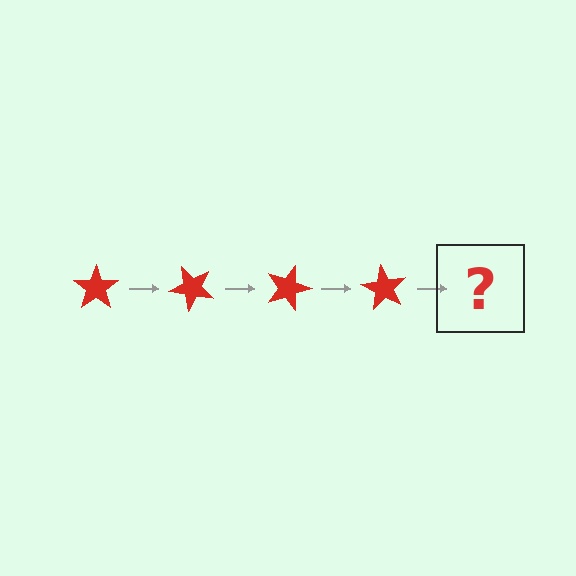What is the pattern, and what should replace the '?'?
The pattern is that the star rotates 45 degrees each step. The '?' should be a red star rotated 180 degrees.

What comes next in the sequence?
The next element should be a red star rotated 180 degrees.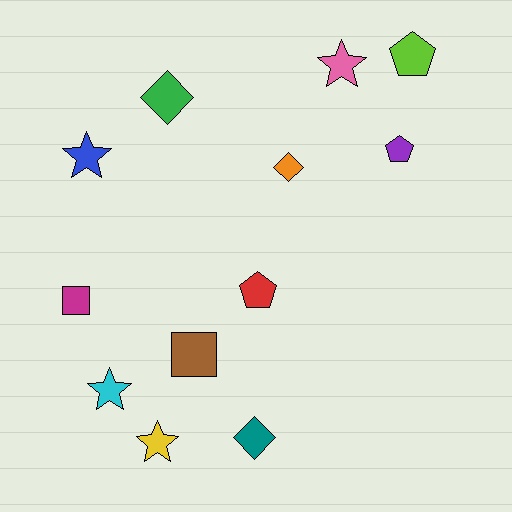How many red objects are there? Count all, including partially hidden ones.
There is 1 red object.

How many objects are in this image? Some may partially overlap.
There are 12 objects.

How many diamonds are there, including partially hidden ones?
There are 3 diamonds.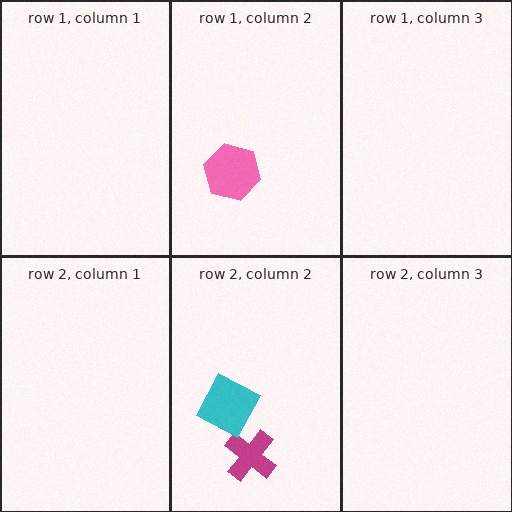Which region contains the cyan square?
The row 2, column 2 region.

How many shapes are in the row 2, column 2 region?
2.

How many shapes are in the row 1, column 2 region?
1.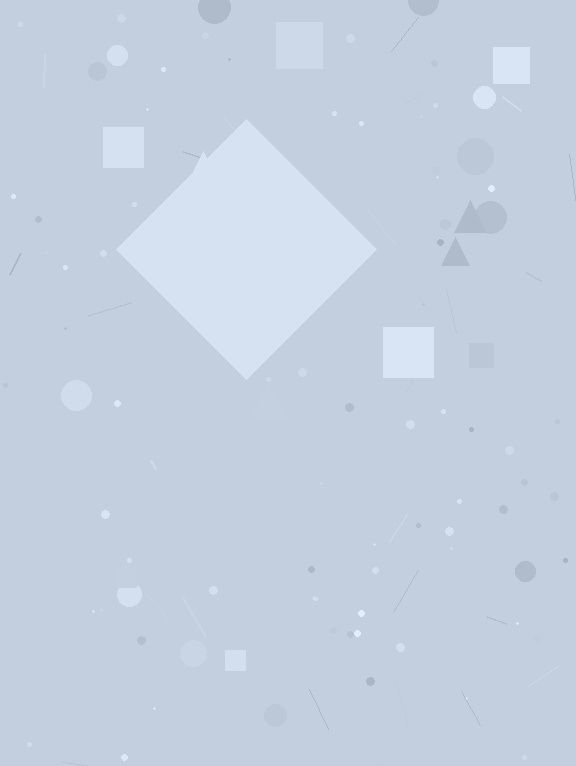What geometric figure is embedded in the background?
A diamond is embedded in the background.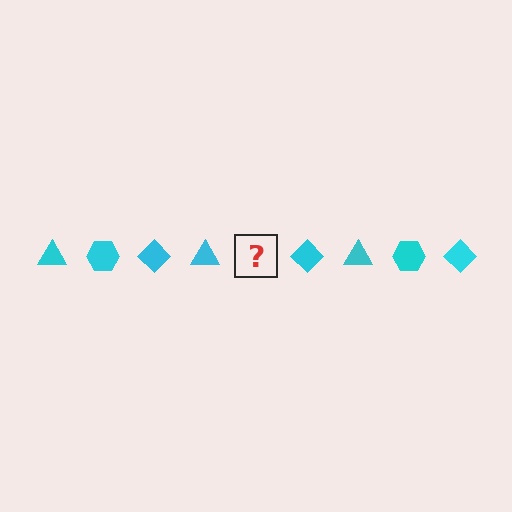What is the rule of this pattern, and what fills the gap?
The rule is that the pattern cycles through triangle, hexagon, diamond shapes in cyan. The gap should be filled with a cyan hexagon.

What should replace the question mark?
The question mark should be replaced with a cyan hexagon.